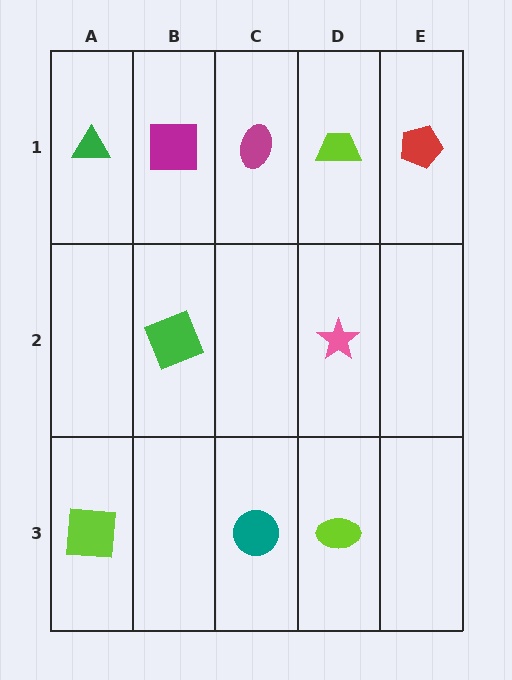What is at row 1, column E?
A red pentagon.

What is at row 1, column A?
A green triangle.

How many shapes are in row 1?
5 shapes.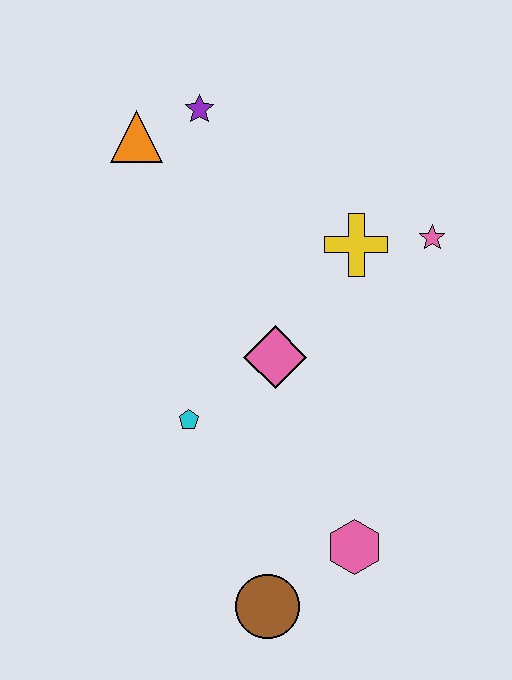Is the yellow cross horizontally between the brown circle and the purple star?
No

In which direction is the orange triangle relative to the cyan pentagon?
The orange triangle is above the cyan pentagon.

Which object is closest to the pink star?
The yellow cross is closest to the pink star.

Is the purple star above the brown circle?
Yes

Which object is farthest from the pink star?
The brown circle is farthest from the pink star.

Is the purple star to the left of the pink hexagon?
Yes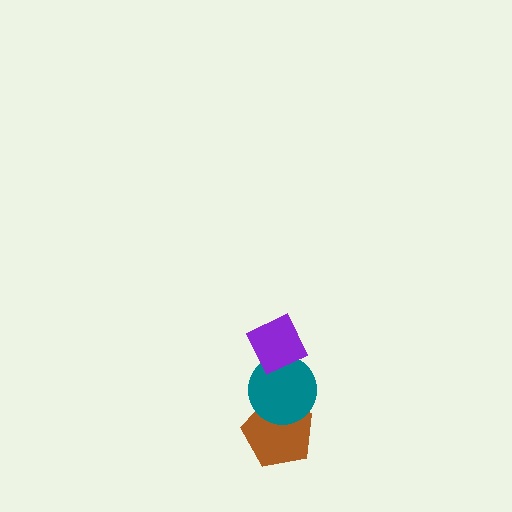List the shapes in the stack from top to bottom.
From top to bottom: the purple diamond, the teal circle, the brown pentagon.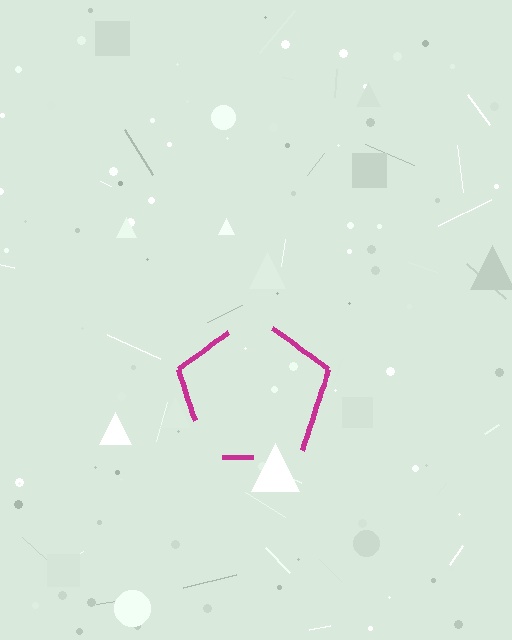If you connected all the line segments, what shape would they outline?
They would outline a pentagon.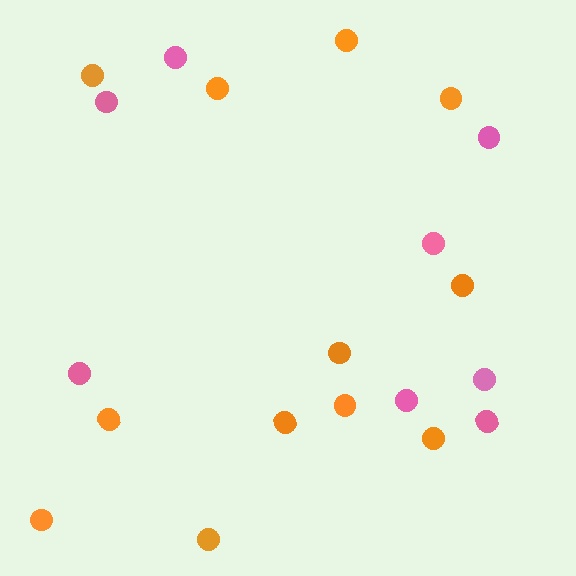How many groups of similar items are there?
There are 2 groups: one group of pink circles (8) and one group of orange circles (12).